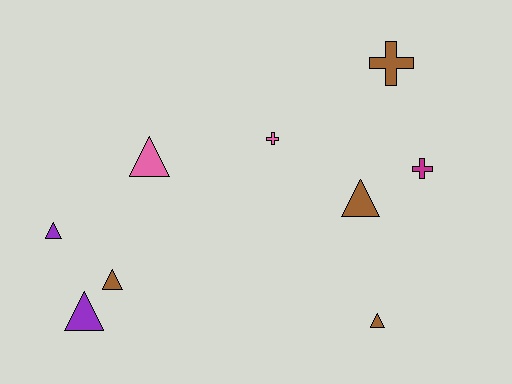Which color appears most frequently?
Brown, with 4 objects.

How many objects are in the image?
There are 9 objects.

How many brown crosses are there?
There is 1 brown cross.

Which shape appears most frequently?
Triangle, with 6 objects.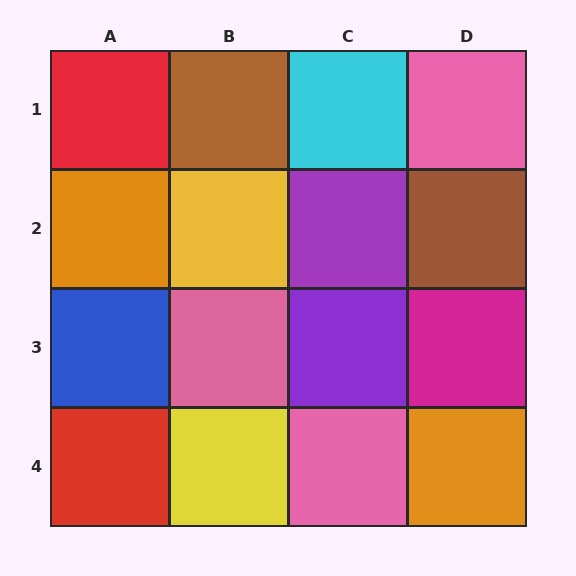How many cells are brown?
2 cells are brown.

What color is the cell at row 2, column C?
Purple.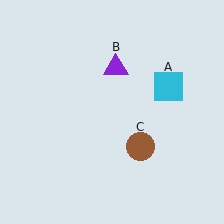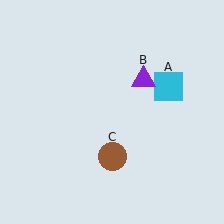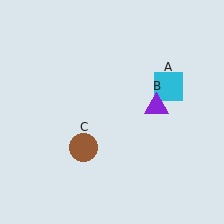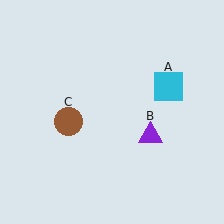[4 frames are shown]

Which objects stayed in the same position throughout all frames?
Cyan square (object A) remained stationary.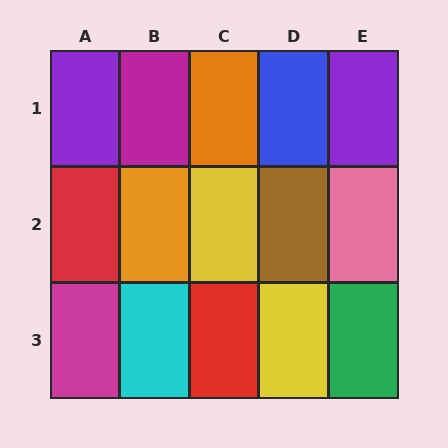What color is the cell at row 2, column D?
Brown.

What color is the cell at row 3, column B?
Cyan.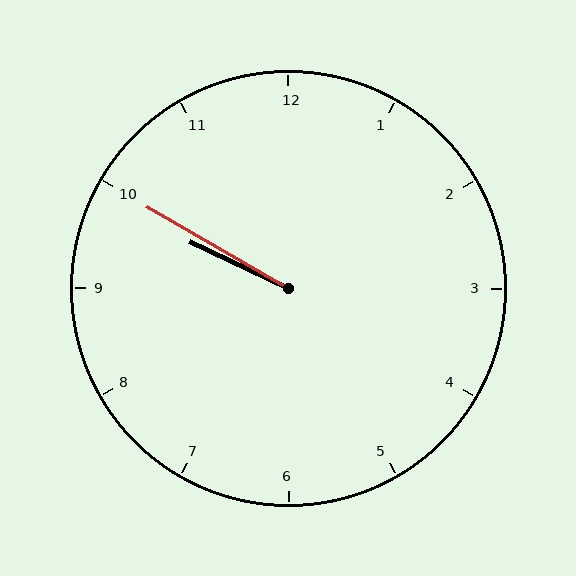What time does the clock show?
9:50.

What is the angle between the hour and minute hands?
Approximately 5 degrees.